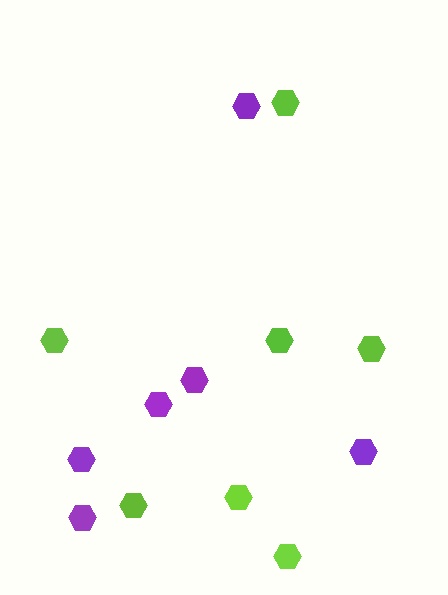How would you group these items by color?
There are 2 groups: one group of purple hexagons (6) and one group of lime hexagons (7).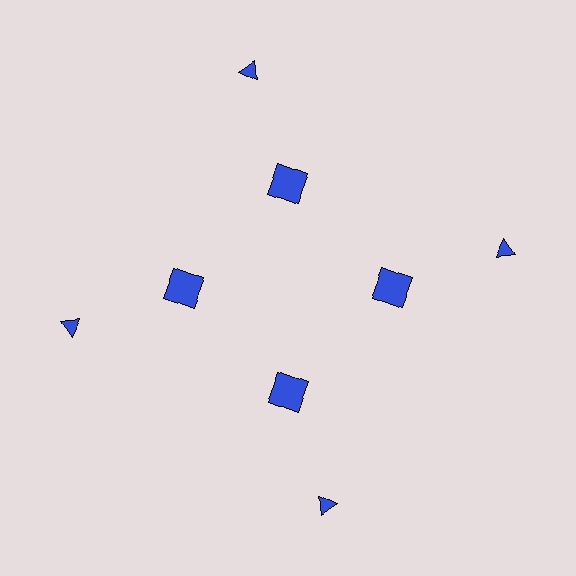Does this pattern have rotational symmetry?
Yes, this pattern has 4-fold rotational symmetry. It looks the same after rotating 90 degrees around the center.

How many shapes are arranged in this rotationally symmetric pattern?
There are 8 shapes, arranged in 4 groups of 2.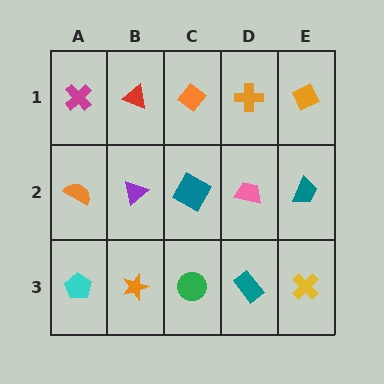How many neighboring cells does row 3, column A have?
2.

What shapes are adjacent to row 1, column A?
An orange semicircle (row 2, column A), a red triangle (row 1, column B).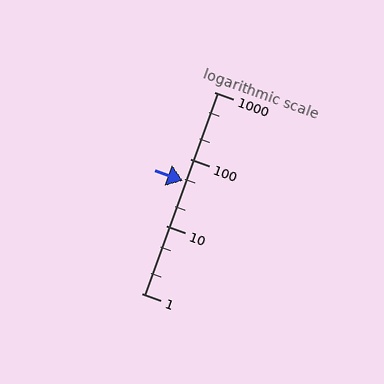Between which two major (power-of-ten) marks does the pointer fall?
The pointer is between 10 and 100.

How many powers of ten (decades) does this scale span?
The scale spans 3 decades, from 1 to 1000.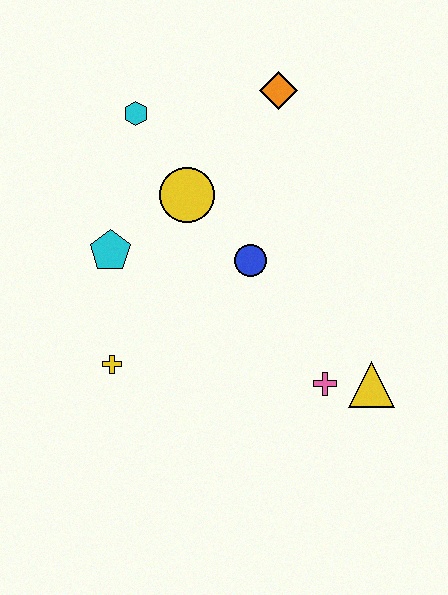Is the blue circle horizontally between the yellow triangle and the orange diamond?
No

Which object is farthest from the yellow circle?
The yellow triangle is farthest from the yellow circle.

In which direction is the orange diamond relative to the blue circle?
The orange diamond is above the blue circle.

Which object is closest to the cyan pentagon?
The yellow circle is closest to the cyan pentagon.